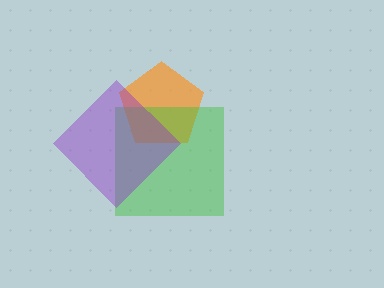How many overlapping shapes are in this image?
There are 3 overlapping shapes in the image.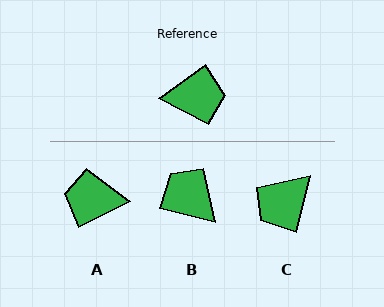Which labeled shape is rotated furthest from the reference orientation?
A, about 170 degrees away.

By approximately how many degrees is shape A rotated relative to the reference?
Approximately 170 degrees counter-clockwise.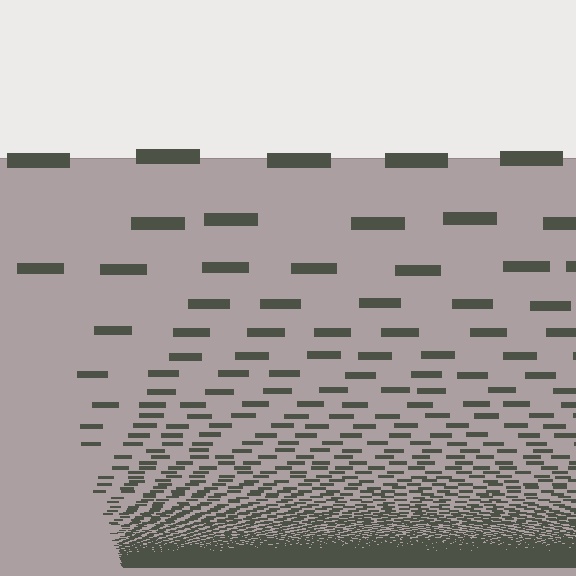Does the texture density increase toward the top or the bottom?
Density increases toward the bottom.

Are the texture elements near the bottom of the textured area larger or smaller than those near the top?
Smaller. The gradient is inverted — elements near the bottom are smaller and denser.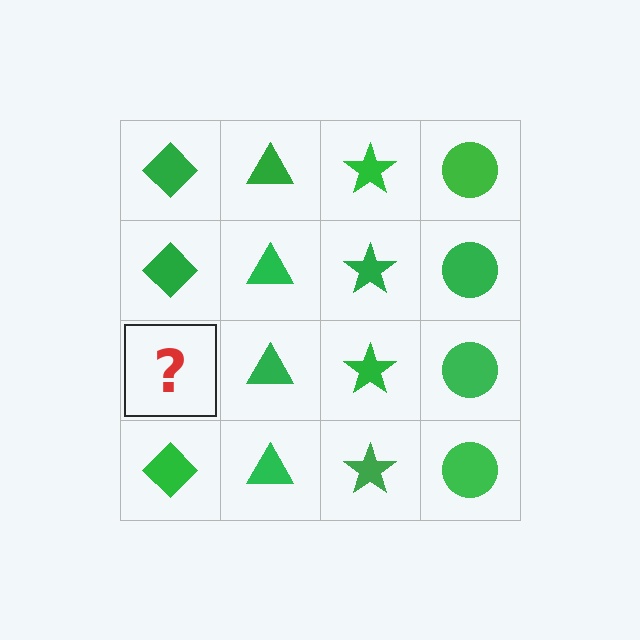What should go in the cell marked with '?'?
The missing cell should contain a green diamond.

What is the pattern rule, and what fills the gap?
The rule is that each column has a consistent shape. The gap should be filled with a green diamond.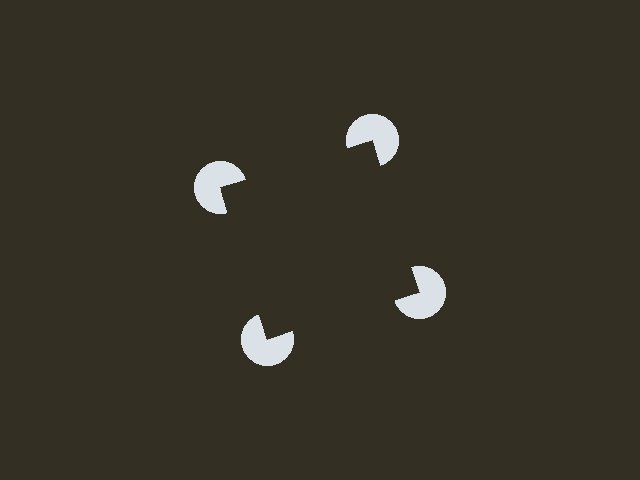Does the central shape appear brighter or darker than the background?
It typically appears slightly darker than the background, even though no actual brightness change is drawn.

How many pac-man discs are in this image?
There are 4 — one at each vertex of the illusory square.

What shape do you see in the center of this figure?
An illusory square — its edges are inferred from the aligned wedge cuts in the pac-man discs, not physically drawn.